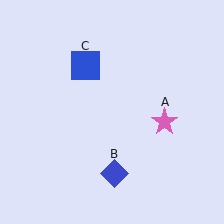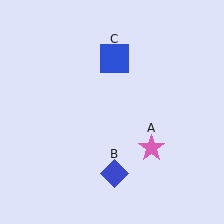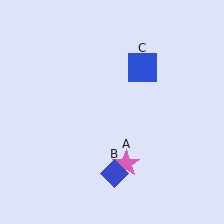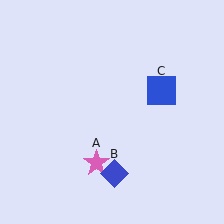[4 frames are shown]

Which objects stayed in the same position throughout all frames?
Blue diamond (object B) remained stationary.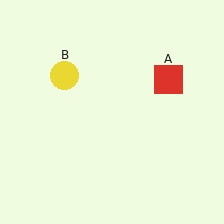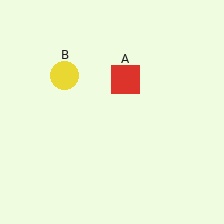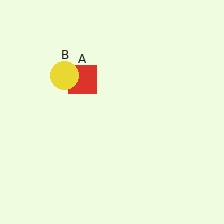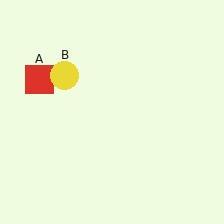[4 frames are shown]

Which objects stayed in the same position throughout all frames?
Yellow circle (object B) remained stationary.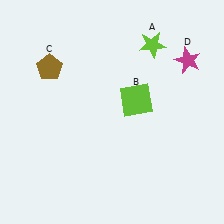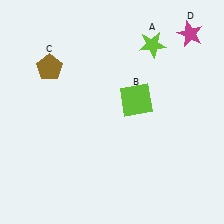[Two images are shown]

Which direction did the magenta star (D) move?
The magenta star (D) moved up.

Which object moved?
The magenta star (D) moved up.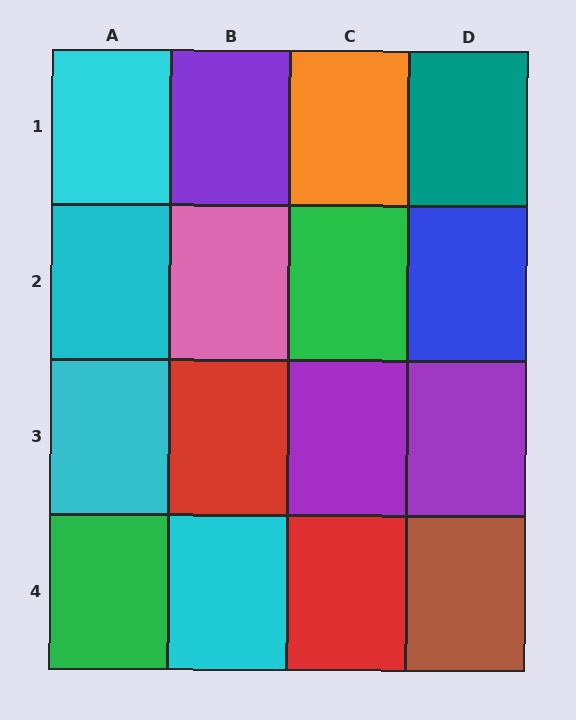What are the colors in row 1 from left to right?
Cyan, purple, orange, teal.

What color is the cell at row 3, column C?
Purple.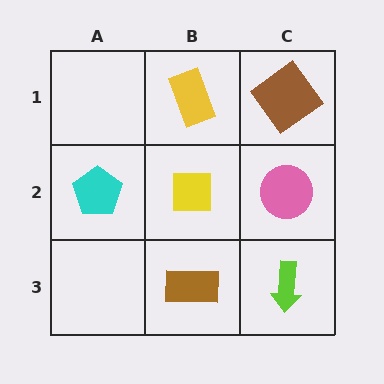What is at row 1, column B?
A yellow rectangle.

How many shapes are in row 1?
2 shapes.